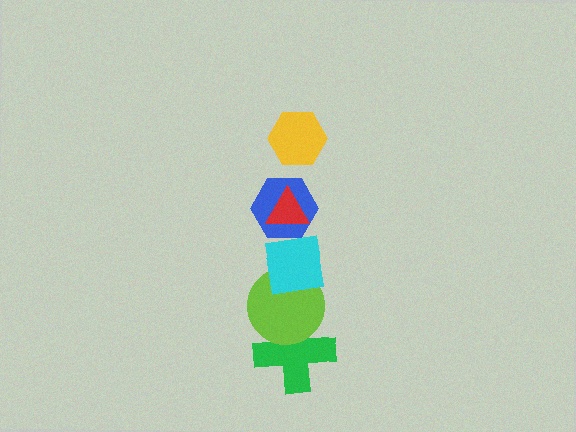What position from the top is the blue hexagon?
The blue hexagon is 3rd from the top.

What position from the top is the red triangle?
The red triangle is 2nd from the top.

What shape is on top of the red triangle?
The yellow hexagon is on top of the red triangle.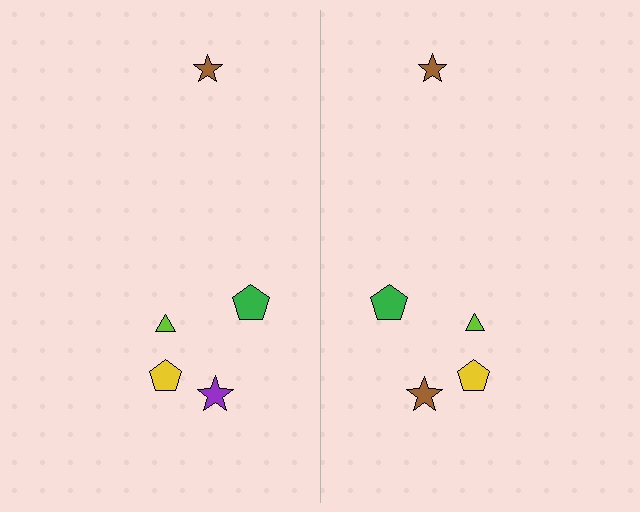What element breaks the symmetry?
The brown star on the right side breaks the symmetry — its mirror counterpart is purple.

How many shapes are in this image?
There are 10 shapes in this image.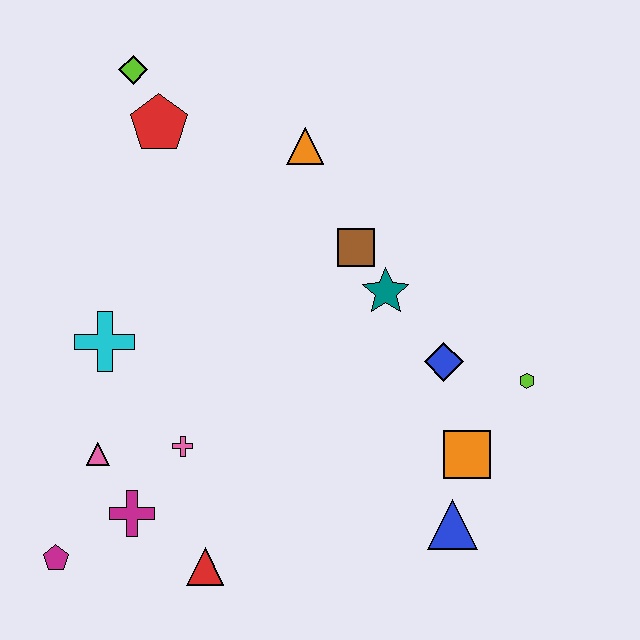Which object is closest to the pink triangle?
The magenta cross is closest to the pink triangle.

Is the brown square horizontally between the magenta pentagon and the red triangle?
No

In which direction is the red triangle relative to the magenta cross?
The red triangle is to the right of the magenta cross.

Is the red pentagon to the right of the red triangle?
No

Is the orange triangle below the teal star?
No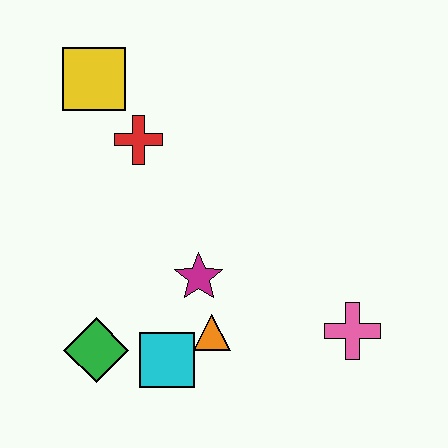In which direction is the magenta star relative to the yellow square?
The magenta star is below the yellow square.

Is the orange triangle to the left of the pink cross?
Yes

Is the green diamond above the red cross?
No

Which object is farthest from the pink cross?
The yellow square is farthest from the pink cross.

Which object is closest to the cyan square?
The orange triangle is closest to the cyan square.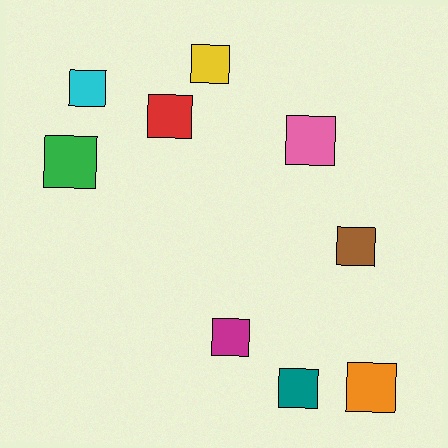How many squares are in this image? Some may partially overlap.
There are 9 squares.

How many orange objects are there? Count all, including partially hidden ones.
There is 1 orange object.